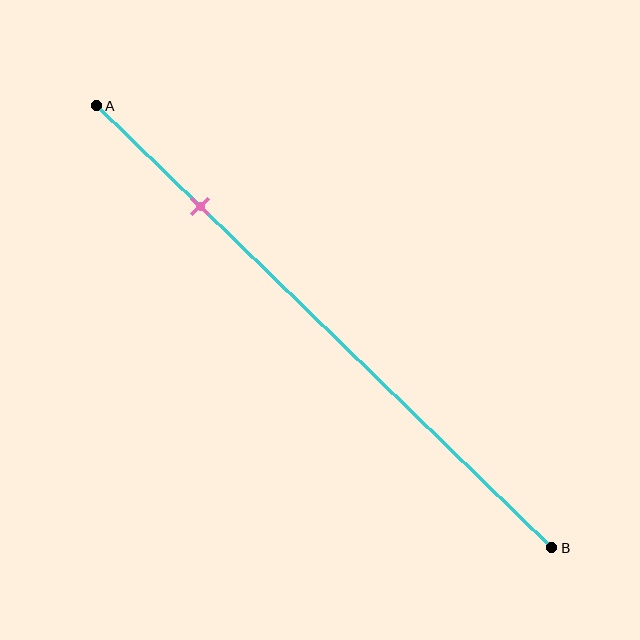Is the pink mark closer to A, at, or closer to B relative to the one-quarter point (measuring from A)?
The pink mark is approximately at the one-quarter point of segment AB.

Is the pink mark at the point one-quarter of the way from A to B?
Yes, the mark is approximately at the one-quarter point.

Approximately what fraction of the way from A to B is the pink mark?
The pink mark is approximately 25% of the way from A to B.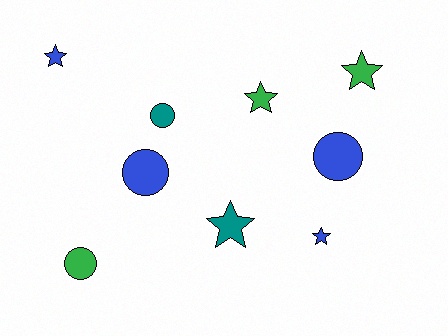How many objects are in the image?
There are 9 objects.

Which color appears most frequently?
Blue, with 4 objects.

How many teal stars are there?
There is 1 teal star.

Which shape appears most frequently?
Star, with 5 objects.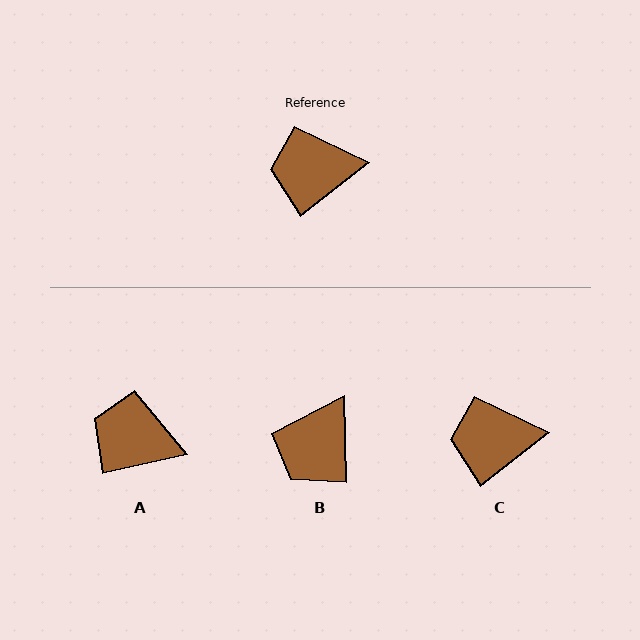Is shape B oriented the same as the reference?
No, it is off by about 53 degrees.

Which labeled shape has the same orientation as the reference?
C.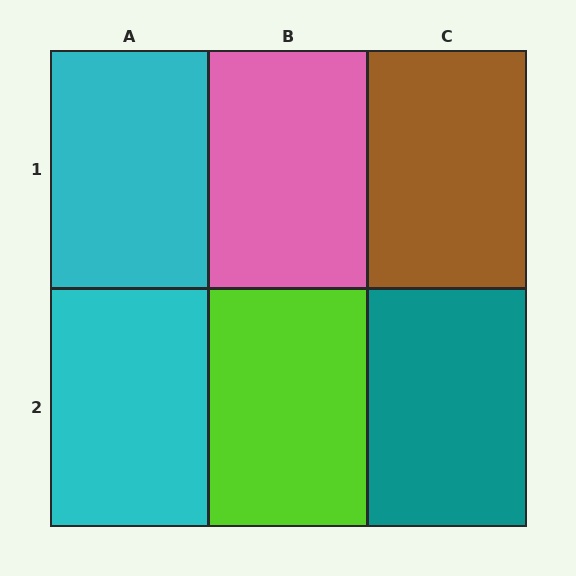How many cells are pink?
1 cell is pink.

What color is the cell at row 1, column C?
Brown.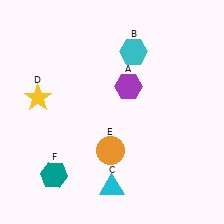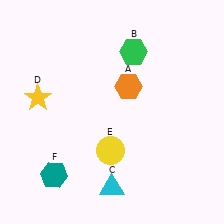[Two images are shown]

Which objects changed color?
A changed from purple to orange. B changed from cyan to green. E changed from orange to yellow.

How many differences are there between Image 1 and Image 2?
There are 3 differences between the two images.